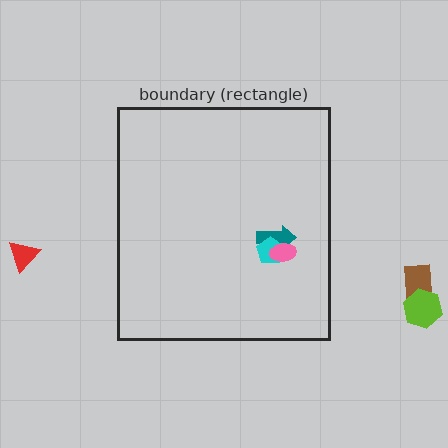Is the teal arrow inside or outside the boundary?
Inside.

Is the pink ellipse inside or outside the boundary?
Inside.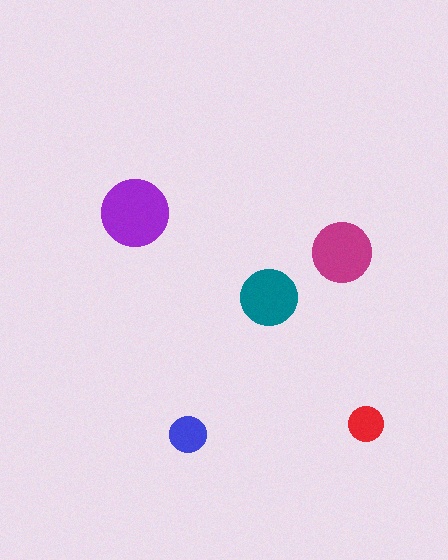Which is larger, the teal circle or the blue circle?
The teal one.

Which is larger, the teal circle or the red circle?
The teal one.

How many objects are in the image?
There are 5 objects in the image.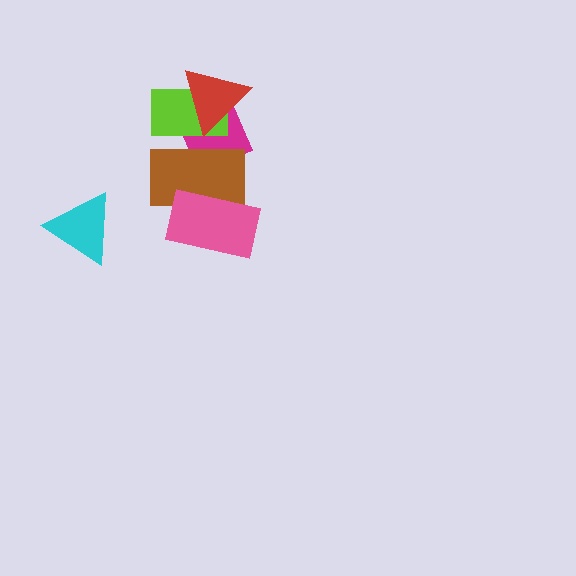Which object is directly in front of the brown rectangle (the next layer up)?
The lime rectangle is directly in front of the brown rectangle.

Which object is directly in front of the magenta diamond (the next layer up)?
The brown rectangle is directly in front of the magenta diamond.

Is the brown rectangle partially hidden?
Yes, it is partially covered by another shape.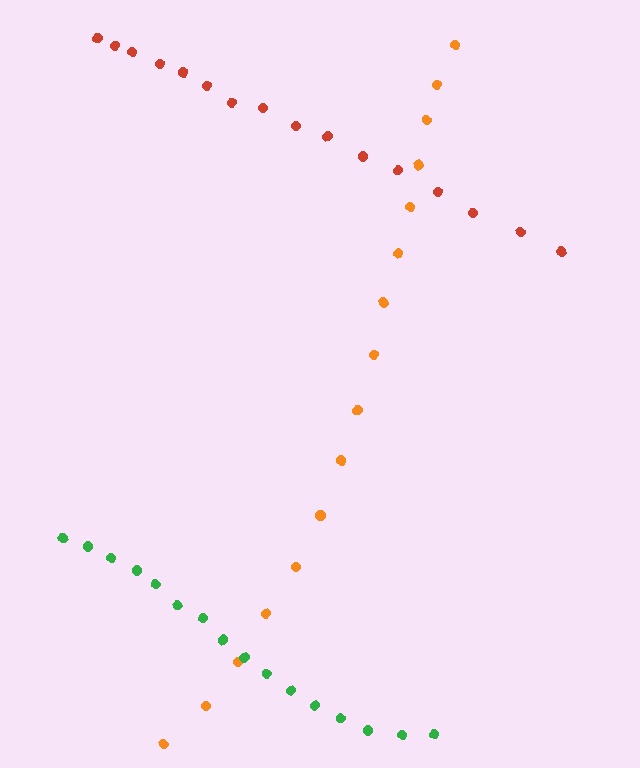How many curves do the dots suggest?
There are 3 distinct paths.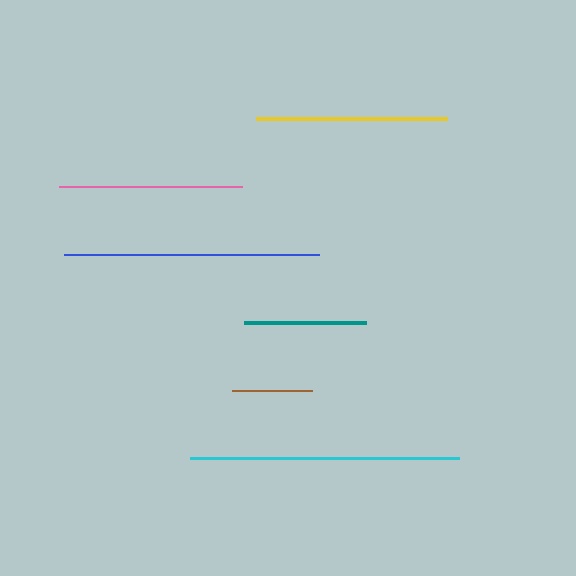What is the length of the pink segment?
The pink segment is approximately 183 pixels long.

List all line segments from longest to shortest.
From longest to shortest: cyan, blue, yellow, pink, teal, brown.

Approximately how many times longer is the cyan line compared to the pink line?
The cyan line is approximately 1.5 times the length of the pink line.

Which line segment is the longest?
The cyan line is the longest at approximately 269 pixels.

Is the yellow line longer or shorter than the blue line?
The blue line is longer than the yellow line.